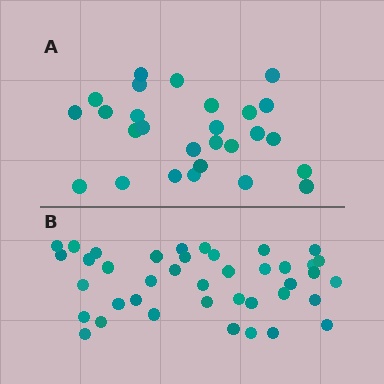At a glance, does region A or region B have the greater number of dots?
Region B (the bottom region) has more dots.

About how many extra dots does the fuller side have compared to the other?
Region B has approximately 15 more dots than region A.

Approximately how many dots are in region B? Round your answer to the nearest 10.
About 40 dots.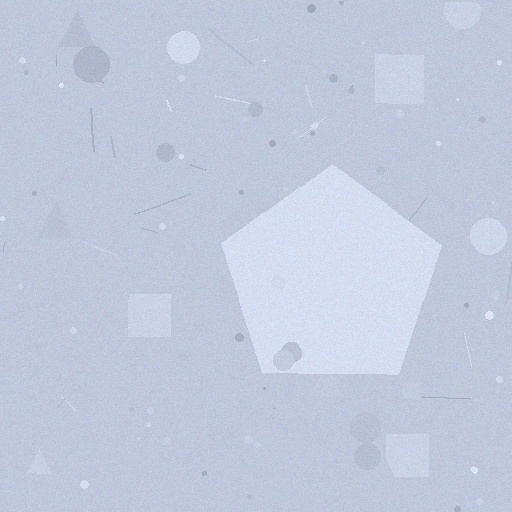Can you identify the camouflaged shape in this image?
The camouflaged shape is a pentagon.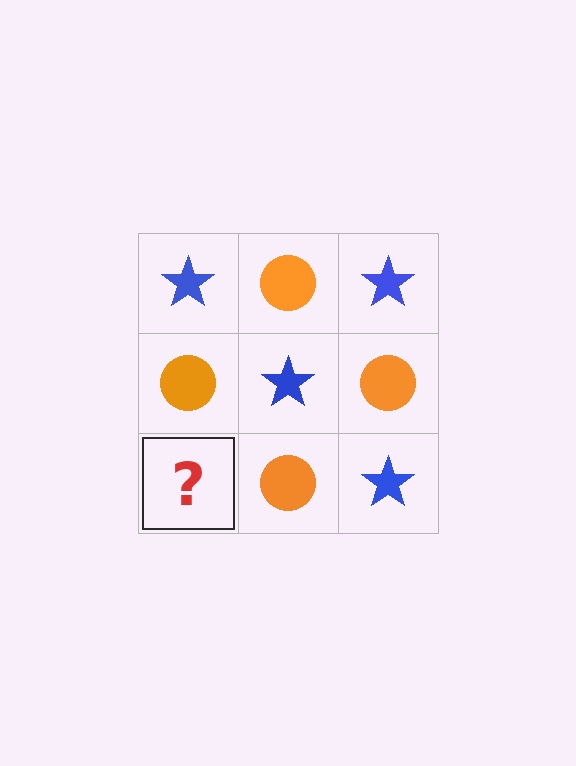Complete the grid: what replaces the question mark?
The question mark should be replaced with a blue star.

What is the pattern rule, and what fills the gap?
The rule is that it alternates blue star and orange circle in a checkerboard pattern. The gap should be filled with a blue star.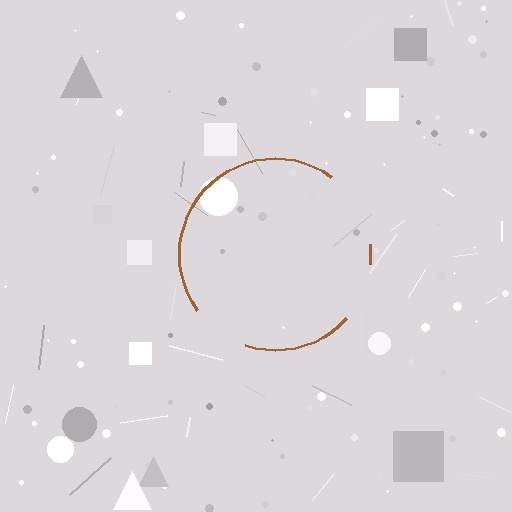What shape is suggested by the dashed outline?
The dashed outline suggests a circle.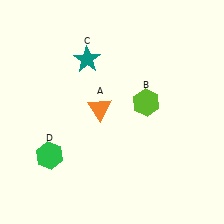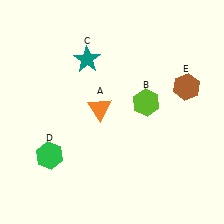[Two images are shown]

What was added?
A brown hexagon (E) was added in Image 2.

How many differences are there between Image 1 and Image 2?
There is 1 difference between the two images.